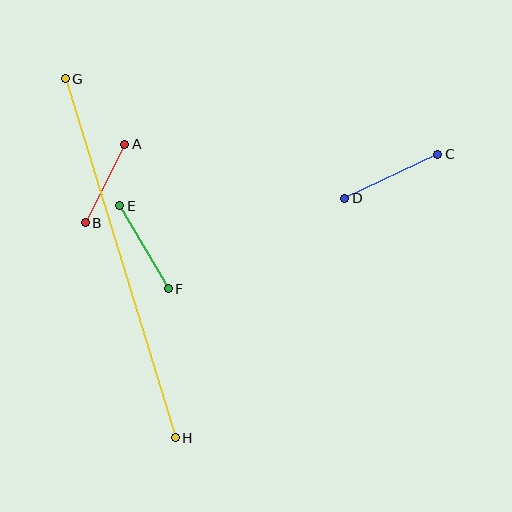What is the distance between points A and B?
The distance is approximately 88 pixels.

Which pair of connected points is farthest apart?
Points G and H are farthest apart.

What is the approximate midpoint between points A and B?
The midpoint is at approximately (105, 183) pixels.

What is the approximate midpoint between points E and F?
The midpoint is at approximately (144, 247) pixels.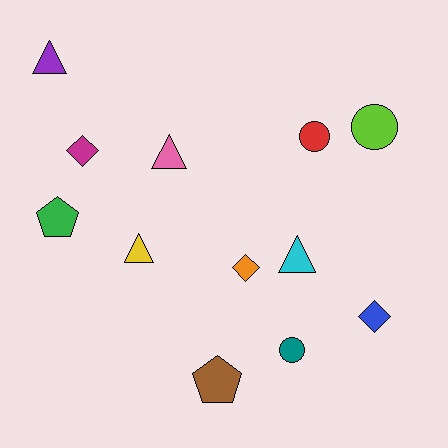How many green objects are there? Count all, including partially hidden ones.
There is 1 green object.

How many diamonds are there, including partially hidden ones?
There are 3 diamonds.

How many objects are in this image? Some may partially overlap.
There are 12 objects.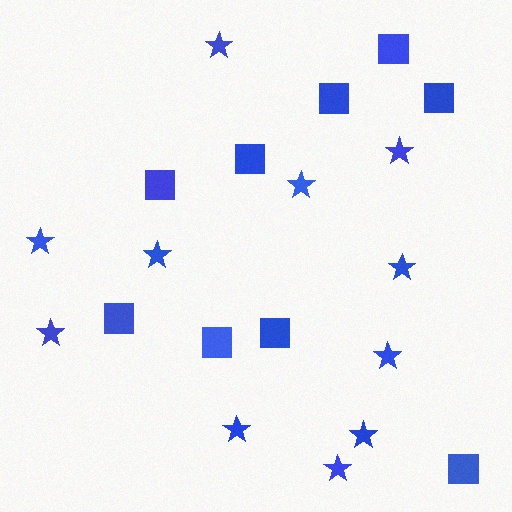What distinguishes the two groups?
There are 2 groups: one group of stars (11) and one group of squares (9).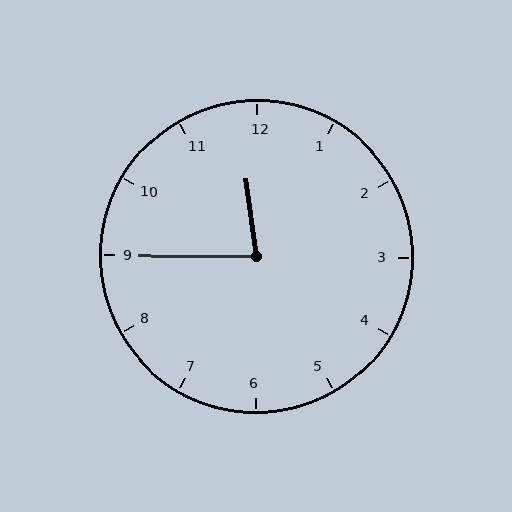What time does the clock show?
11:45.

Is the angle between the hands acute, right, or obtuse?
It is acute.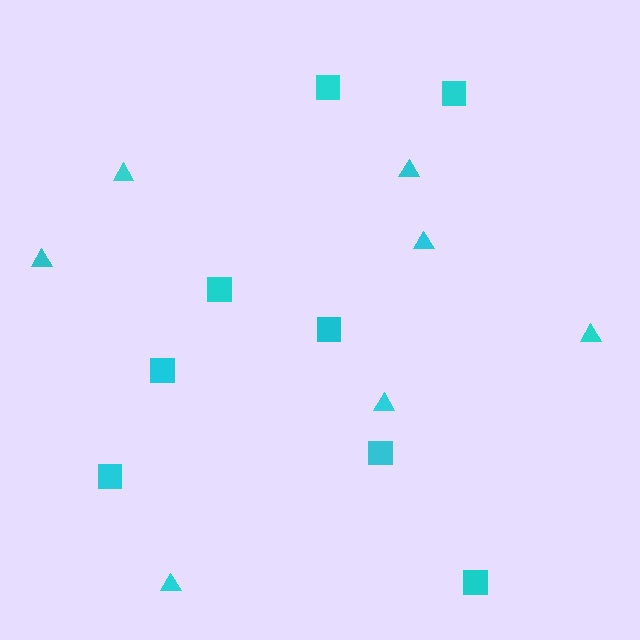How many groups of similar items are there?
There are 2 groups: one group of squares (8) and one group of triangles (7).